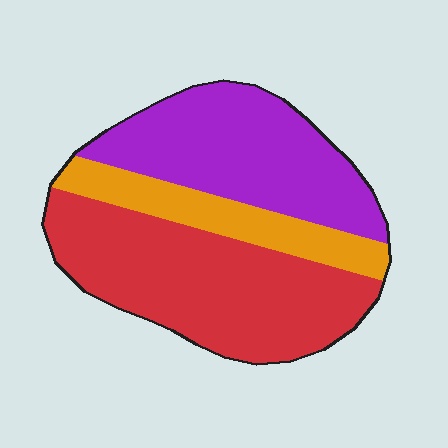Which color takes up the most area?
Red, at roughly 45%.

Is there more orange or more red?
Red.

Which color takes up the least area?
Orange, at roughly 20%.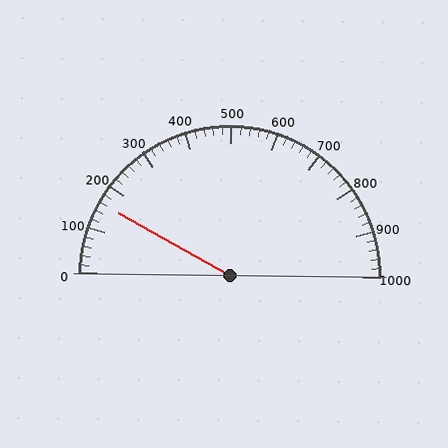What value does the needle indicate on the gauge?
The needle indicates approximately 160.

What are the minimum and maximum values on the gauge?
The gauge ranges from 0 to 1000.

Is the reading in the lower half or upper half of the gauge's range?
The reading is in the lower half of the range (0 to 1000).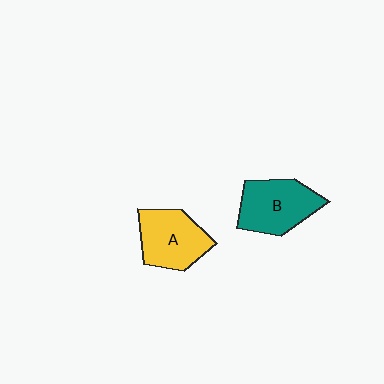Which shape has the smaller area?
Shape A (yellow).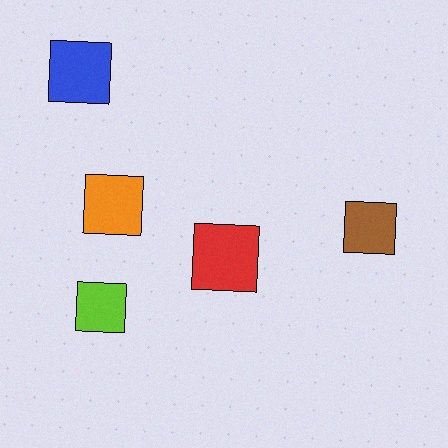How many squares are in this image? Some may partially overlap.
There are 5 squares.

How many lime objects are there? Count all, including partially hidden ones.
There is 1 lime object.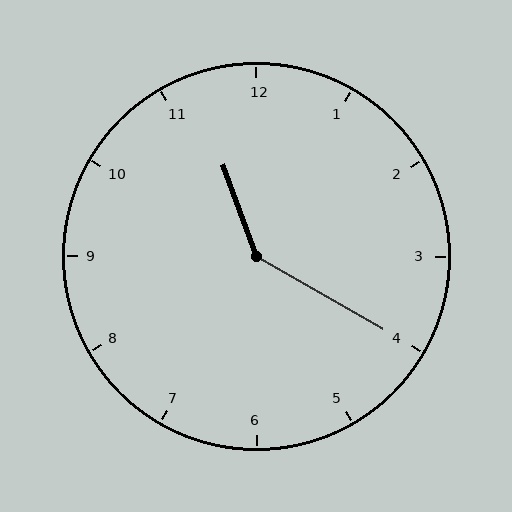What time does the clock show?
11:20.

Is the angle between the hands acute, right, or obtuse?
It is obtuse.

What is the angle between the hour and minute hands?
Approximately 140 degrees.